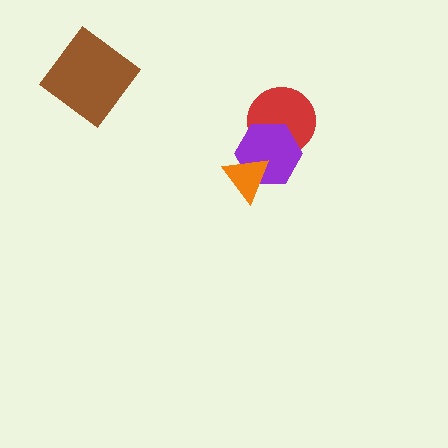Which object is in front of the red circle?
The purple hexagon is in front of the red circle.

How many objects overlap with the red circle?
1 object overlaps with the red circle.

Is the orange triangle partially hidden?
No, no other shape covers it.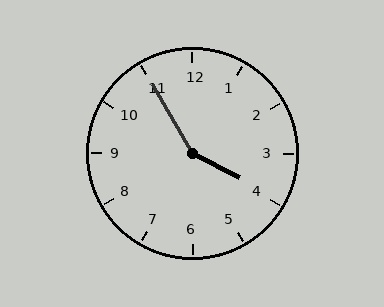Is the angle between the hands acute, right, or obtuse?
It is obtuse.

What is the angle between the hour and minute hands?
Approximately 148 degrees.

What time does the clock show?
3:55.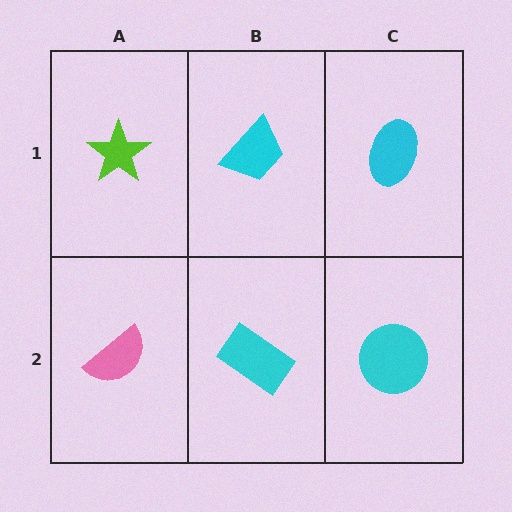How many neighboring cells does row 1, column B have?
3.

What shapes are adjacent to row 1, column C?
A cyan circle (row 2, column C), a cyan trapezoid (row 1, column B).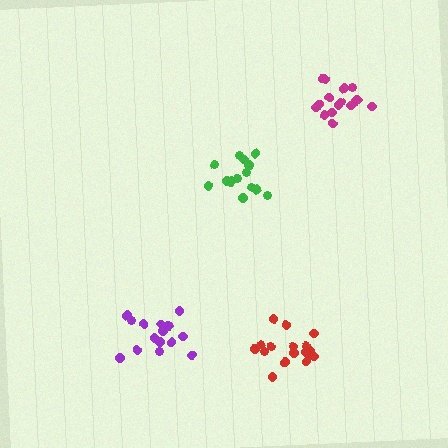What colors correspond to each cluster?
The clusters are colored: red, green, purple, magenta.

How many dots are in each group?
Group 1: 17 dots, Group 2: 16 dots, Group 3: 16 dots, Group 4: 16 dots (65 total).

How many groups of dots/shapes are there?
There are 4 groups.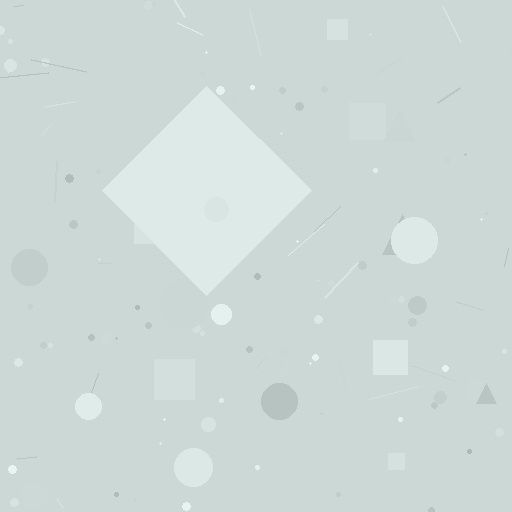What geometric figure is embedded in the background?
A diamond is embedded in the background.